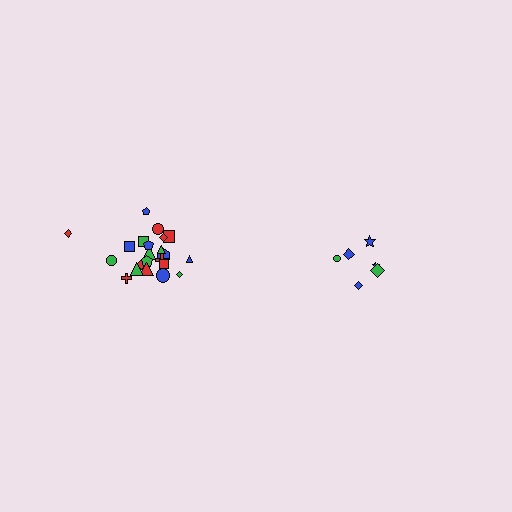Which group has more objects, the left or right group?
The left group.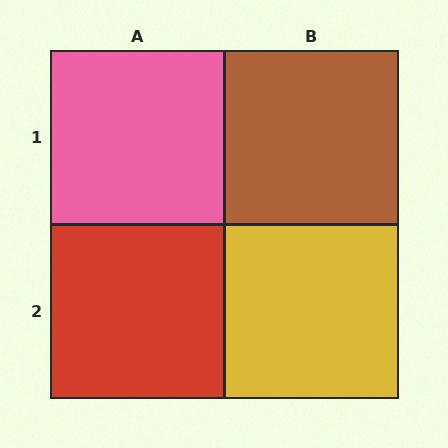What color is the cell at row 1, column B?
Brown.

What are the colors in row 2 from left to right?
Red, yellow.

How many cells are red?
1 cell is red.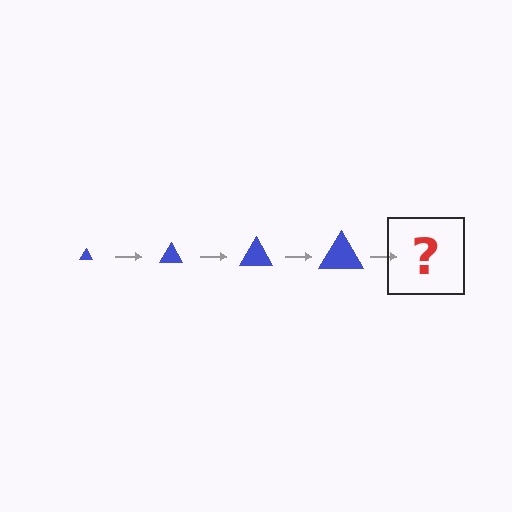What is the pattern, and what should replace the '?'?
The pattern is that the triangle gets progressively larger each step. The '?' should be a blue triangle, larger than the previous one.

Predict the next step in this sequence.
The next step is a blue triangle, larger than the previous one.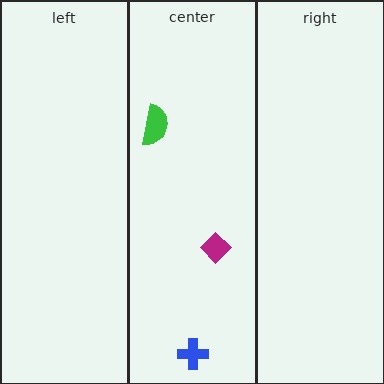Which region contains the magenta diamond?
The center region.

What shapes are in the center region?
The magenta diamond, the green semicircle, the blue cross.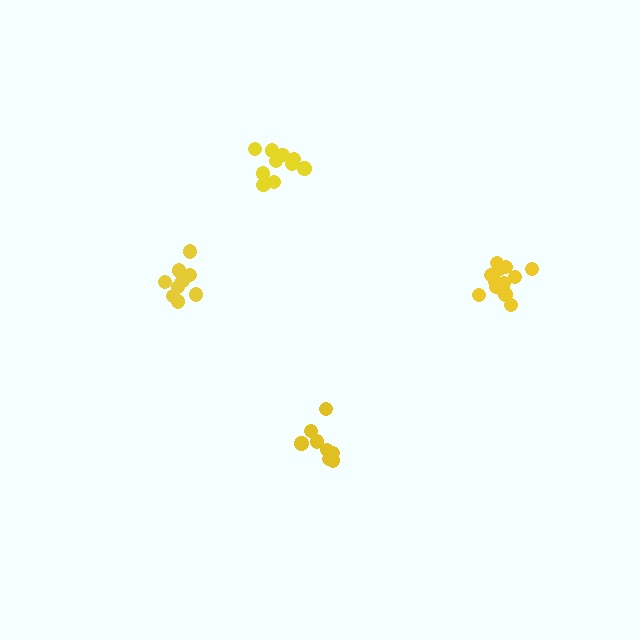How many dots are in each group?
Group 1: 8 dots, Group 2: 10 dots, Group 3: 13 dots, Group 4: 9 dots (40 total).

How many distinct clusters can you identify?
There are 4 distinct clusters.